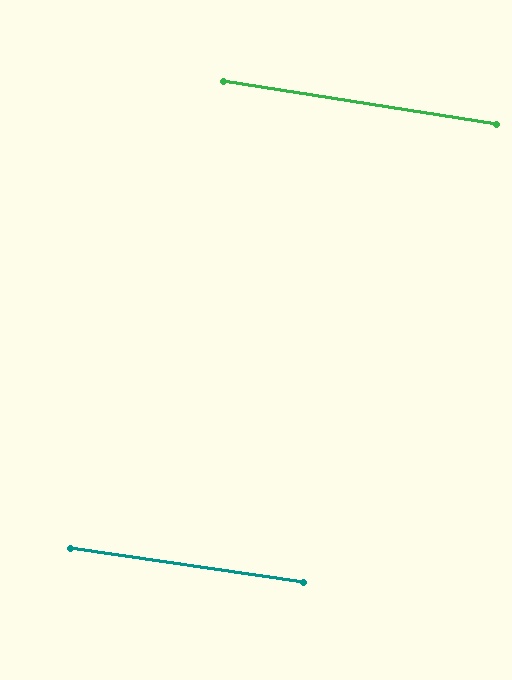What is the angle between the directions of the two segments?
Approximately 1 degree.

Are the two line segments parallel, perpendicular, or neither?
Parallel — their directions differ by only 0.7°.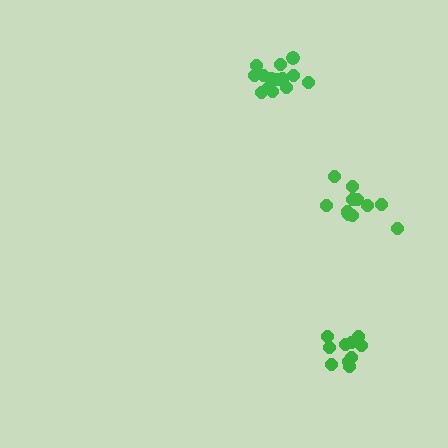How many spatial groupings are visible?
There are 3 spatial groupings.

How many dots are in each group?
Group 1: 11 dots, Group 2: 15 dots, Group 3: 10 dots (36 total).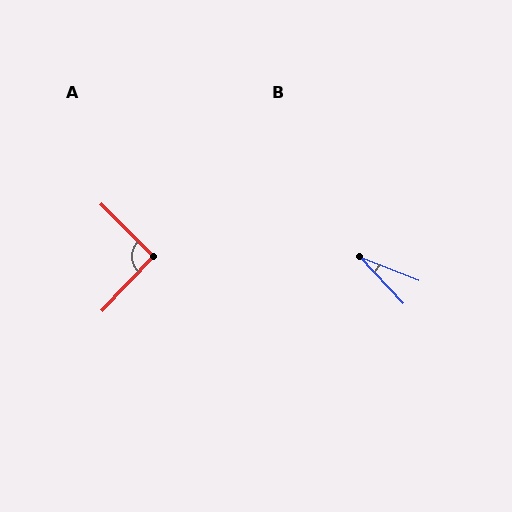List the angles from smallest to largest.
B (25°), A (92°).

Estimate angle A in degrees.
Approximately 92 degrees.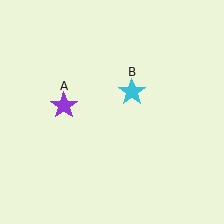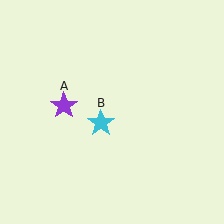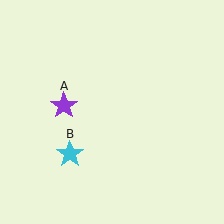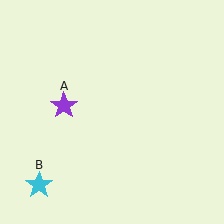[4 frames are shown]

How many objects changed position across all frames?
1 object changed position: cyan star (object B).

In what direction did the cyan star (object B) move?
The cyan star (object B) moved down and to the left.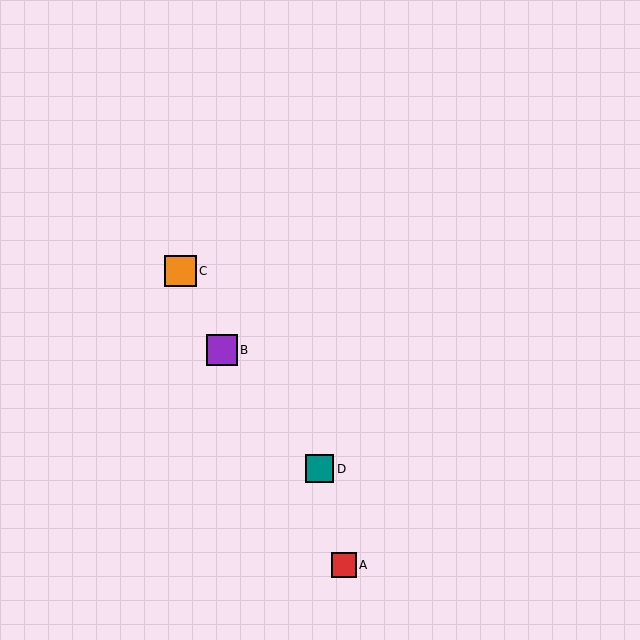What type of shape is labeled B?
Shape B is a purple square.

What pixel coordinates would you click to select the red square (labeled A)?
Click at (344, 565) to select the red square A.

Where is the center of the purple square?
The center of the purple square is at (222, 350).